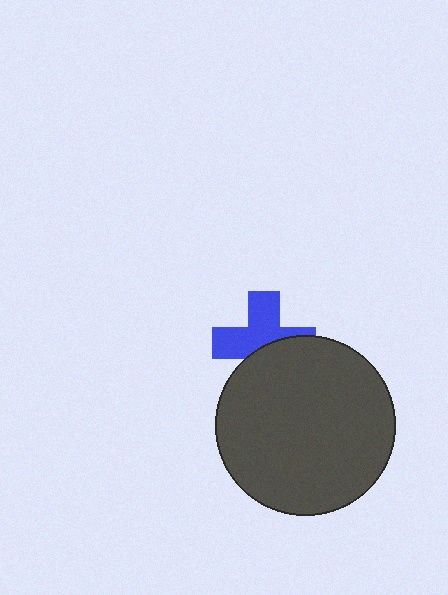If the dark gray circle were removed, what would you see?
You would see the complete blue cross.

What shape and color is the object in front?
The object in front is a dark gray circle.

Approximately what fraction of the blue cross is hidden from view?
Roughly 43% of the blue cross is hidden behind the dark gray circle.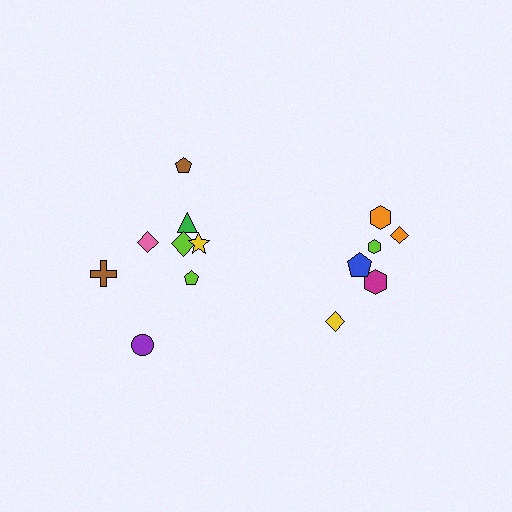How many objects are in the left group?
There are 8 objects.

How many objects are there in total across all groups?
There are 14 objects.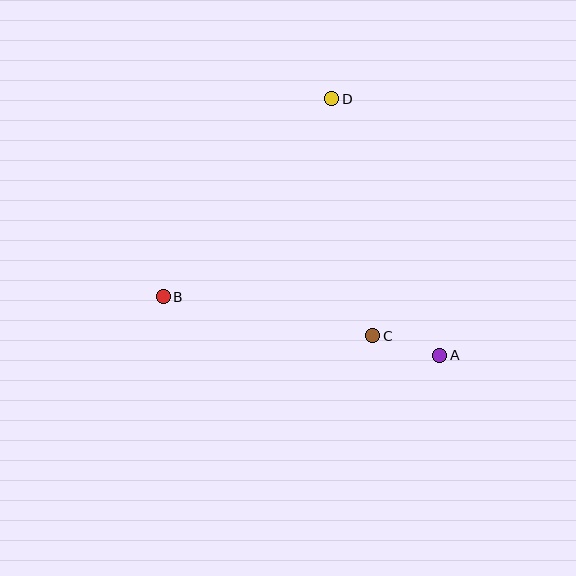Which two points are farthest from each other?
Points A and B are farthest from each other.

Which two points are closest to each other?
Points A and C are closest to each other.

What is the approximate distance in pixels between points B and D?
The distance between B and D is approximately 260 pixels.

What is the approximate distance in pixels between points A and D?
The distance between A and D is approximately 278 pixels.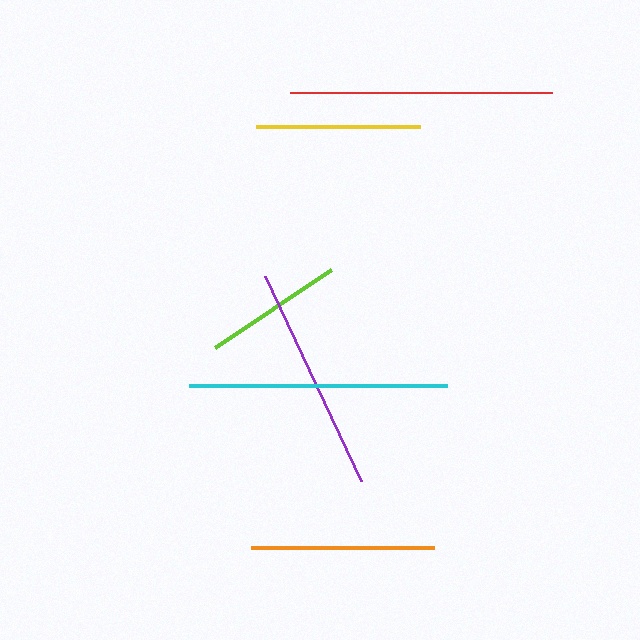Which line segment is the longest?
The red line is the longest at approximately 261 pixels.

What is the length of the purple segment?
The purple segment is approximately 226 pixels long.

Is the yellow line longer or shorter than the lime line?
The yellow line is longer than the lime line.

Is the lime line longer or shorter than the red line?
The red line is longer than the lime line.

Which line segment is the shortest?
The lime line is the shortest at approximately 139 pixels.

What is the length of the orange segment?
The orange segment is approximately 183 pixels long.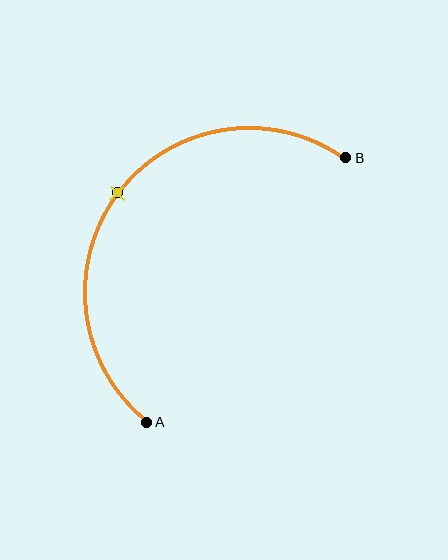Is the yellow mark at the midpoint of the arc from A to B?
Yes. The yellow mark lies on the arc at equal arc-length from both A and B — it is the arc midpoint.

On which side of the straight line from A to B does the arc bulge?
The arc bulges above and to the left of the straight line connecting A and B.